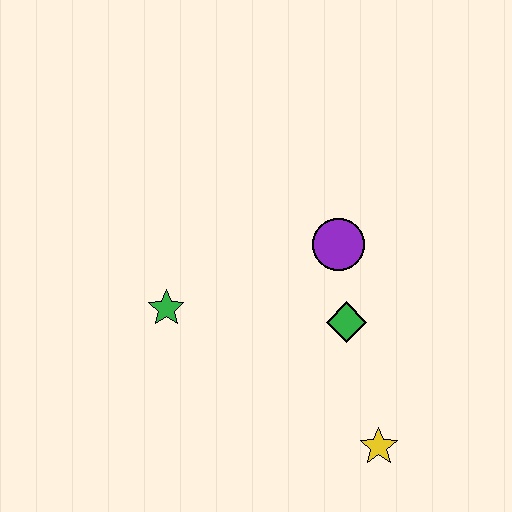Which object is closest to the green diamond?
The purple circle is closest to the green diamond.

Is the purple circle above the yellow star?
Yes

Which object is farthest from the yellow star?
The green star is farthest from the yellow star.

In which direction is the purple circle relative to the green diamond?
The purple circle is above the green diamond.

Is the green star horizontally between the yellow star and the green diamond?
No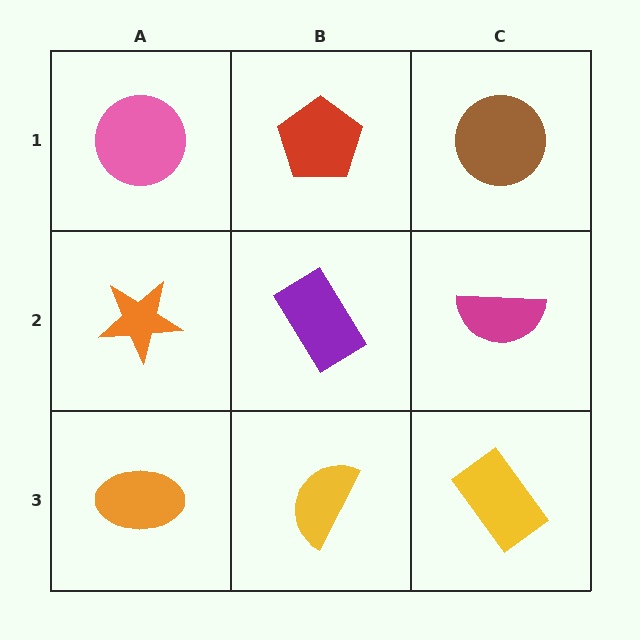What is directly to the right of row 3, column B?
A yellow rectangle.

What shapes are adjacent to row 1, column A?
An orange star (row 2, column A), a red pentagon (row 1, column B).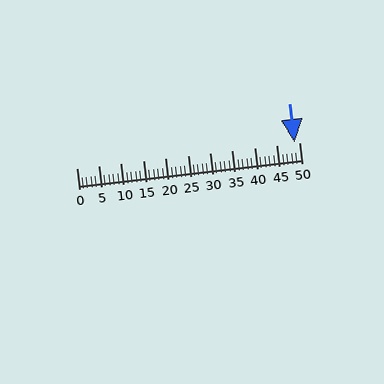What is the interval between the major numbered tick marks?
The major tick marks are spaced 5 units apart.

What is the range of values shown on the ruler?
The ruler shows values from 0 to 50.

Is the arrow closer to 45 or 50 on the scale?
The arrow is closer to 50.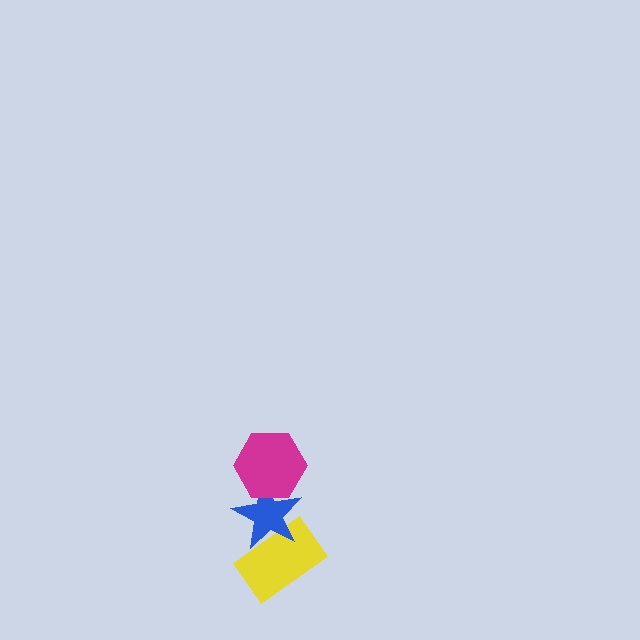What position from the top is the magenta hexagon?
The magenta hexagon is 1st from the top.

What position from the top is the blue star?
The blue star is 2nd from the top.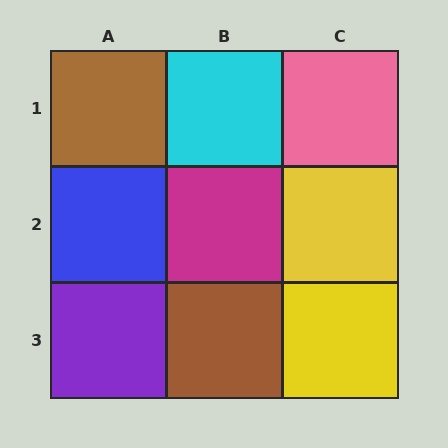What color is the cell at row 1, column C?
Pink.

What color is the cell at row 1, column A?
Brown.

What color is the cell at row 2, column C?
Yellow.